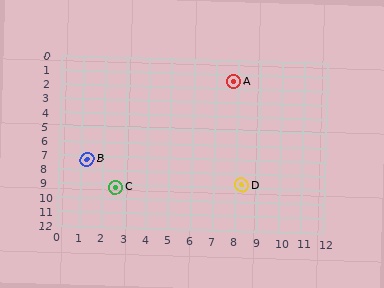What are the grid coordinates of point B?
Point B is at approximately (1.3, 7.3).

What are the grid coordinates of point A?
Point A is at approximately (7.8, 1.5).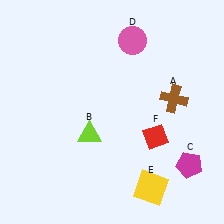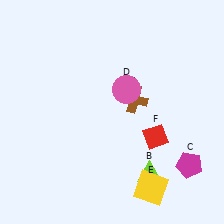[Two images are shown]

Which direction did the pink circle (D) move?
The pink circle (D) moved down.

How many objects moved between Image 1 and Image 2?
3 objects moved between the two images.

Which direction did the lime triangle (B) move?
The lime triangle (B) moved right.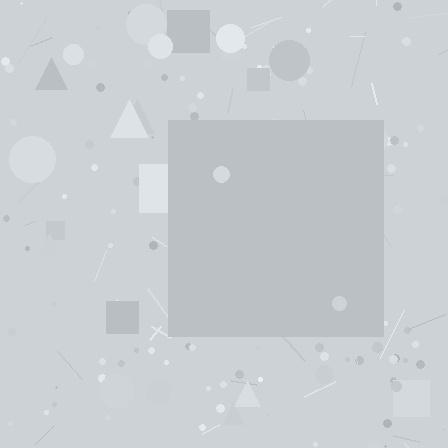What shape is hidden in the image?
A square is hidden in the image.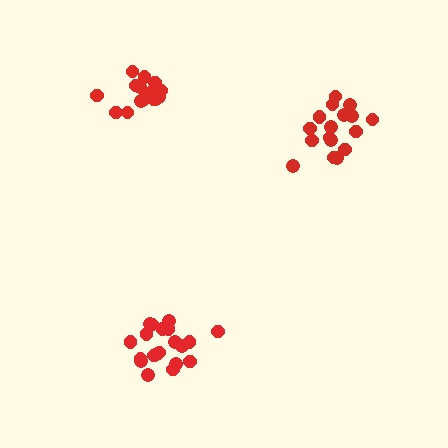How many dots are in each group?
Group 1: 18 dots, Group 2: 20 dots, Group 3: 18 dots (56 total).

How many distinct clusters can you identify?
There are 3 distinct clusters.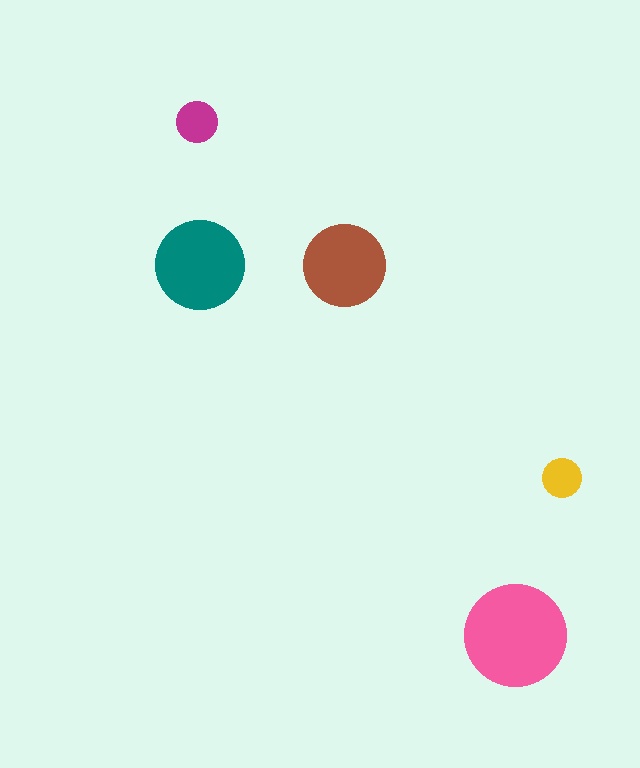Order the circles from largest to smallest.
the pink one, the teal one, the brown one, the magenta one, the yellow one.